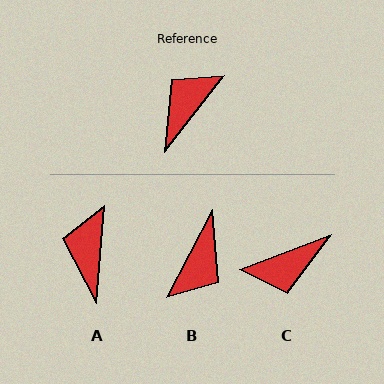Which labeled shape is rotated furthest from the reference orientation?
B, about 170 degrees away.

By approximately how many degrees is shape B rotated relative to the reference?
Approximately 170 degrees clockwise.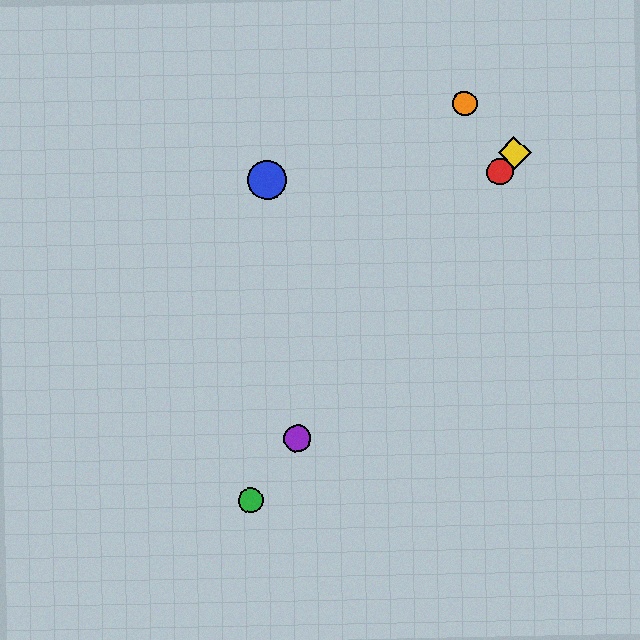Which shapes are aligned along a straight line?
The red circle, the green circle, the yellow diamond, the purple circle are aligned along a straight line.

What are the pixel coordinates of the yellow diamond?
The yellow diamond is at (515, 153).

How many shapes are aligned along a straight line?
4 shapes (the red circle, the green circle, the yellow diamond, the purple circle) are aligned along a straight line.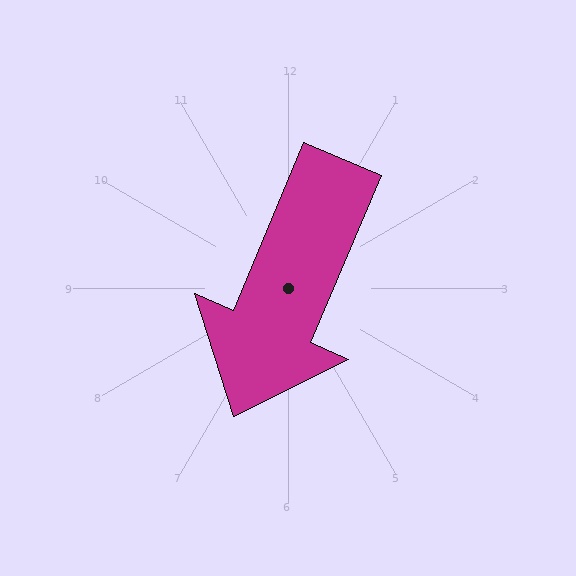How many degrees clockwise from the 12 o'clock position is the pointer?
Approximately 203 degrees.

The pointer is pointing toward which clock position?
Roughly 7 o'clock.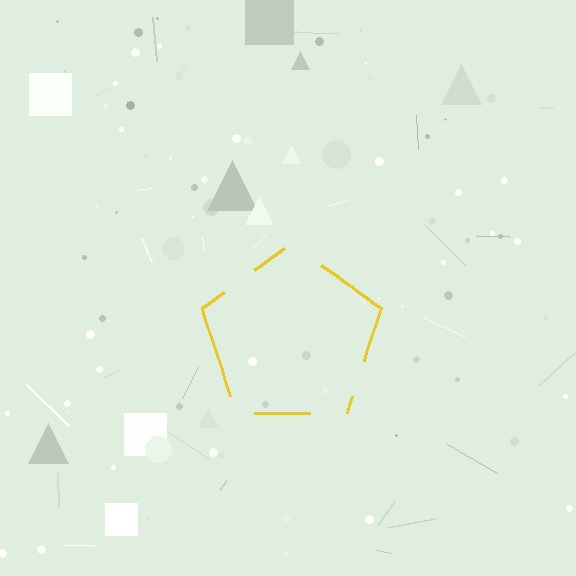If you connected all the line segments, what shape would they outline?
They would outline a pentagon.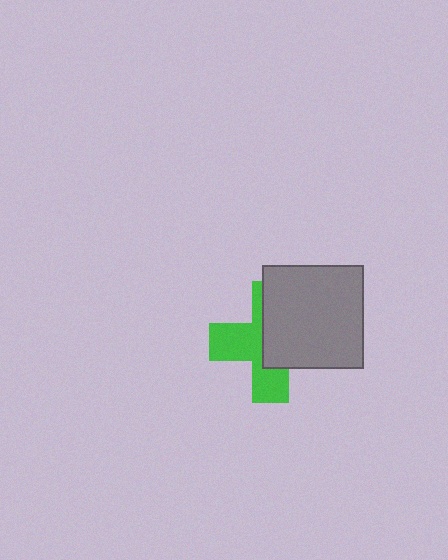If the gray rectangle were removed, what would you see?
You would see the complete green cross.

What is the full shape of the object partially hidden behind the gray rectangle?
The partially hidden object is a green cross.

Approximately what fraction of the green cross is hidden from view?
Roughly 52% of the green cross is hidden behind the gray rectangle.